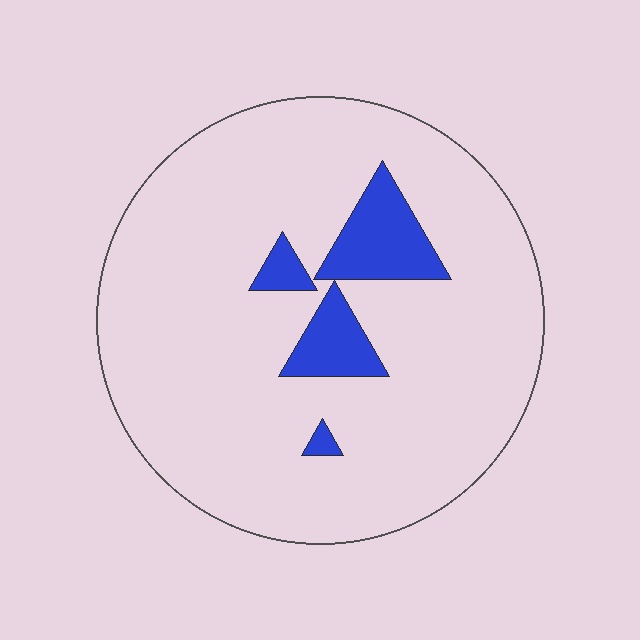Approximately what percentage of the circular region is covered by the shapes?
Approximately 10%.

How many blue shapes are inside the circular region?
4.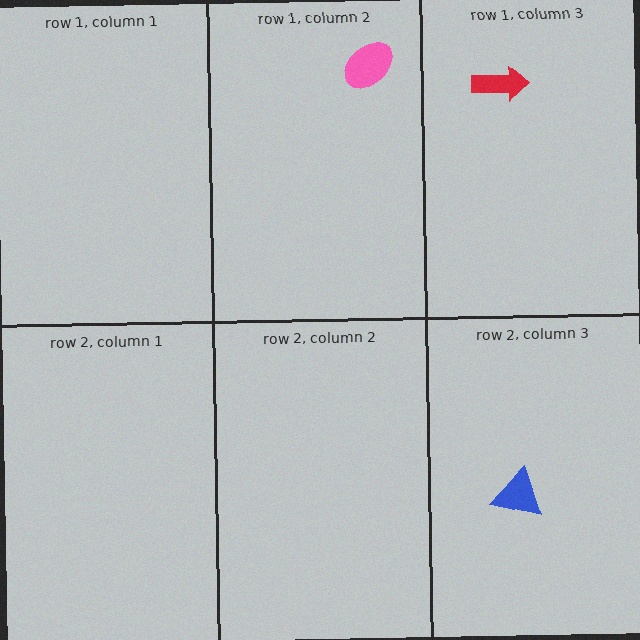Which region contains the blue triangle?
The row 2, column 3 region.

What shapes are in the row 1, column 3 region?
The red arrow.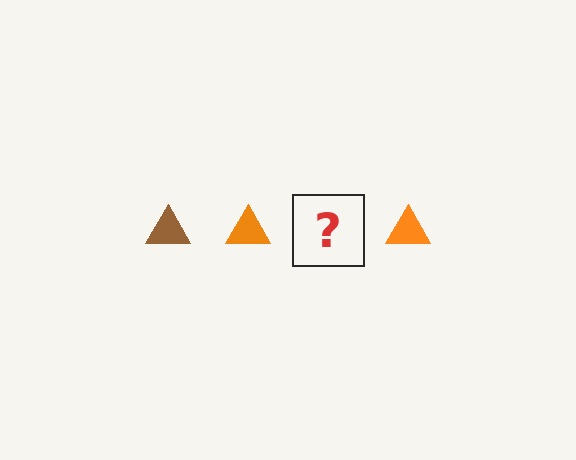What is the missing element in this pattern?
The missing element is a brown triangle.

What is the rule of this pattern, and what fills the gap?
The rule is that the pattern cycles through brown, orange triangles. The gap should be filled with a brown triangle.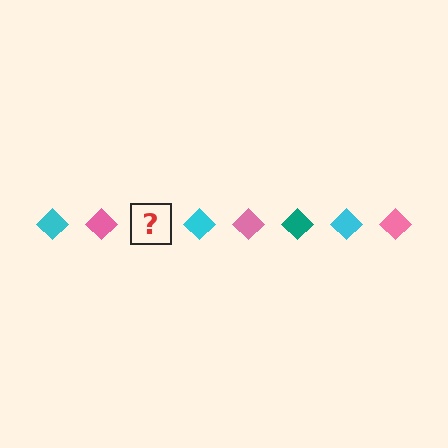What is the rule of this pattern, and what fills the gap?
The rule is that the pattern cycles through cyan, pink, teal diamonds. The gap should be filled with a teal diamond.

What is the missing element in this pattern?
The missing element is a teal diamond.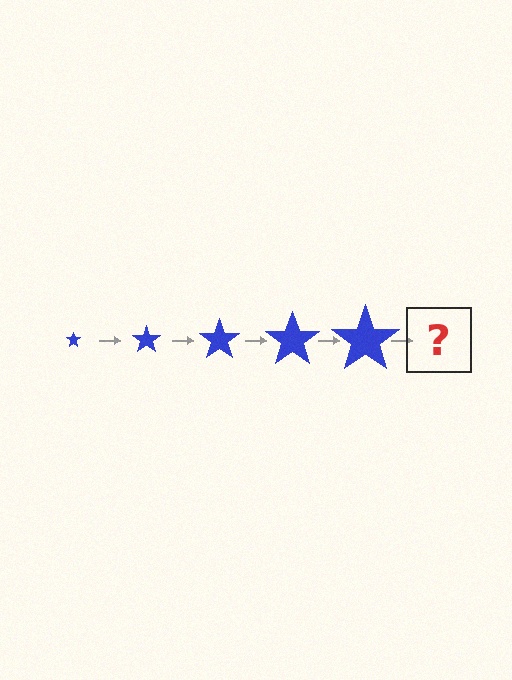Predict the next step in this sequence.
The next step is a blue star, larger than the previous one.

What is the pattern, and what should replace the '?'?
The pattern is that the star gets progressively larger each step. The '?' should be a blue star, larger than the previous one.